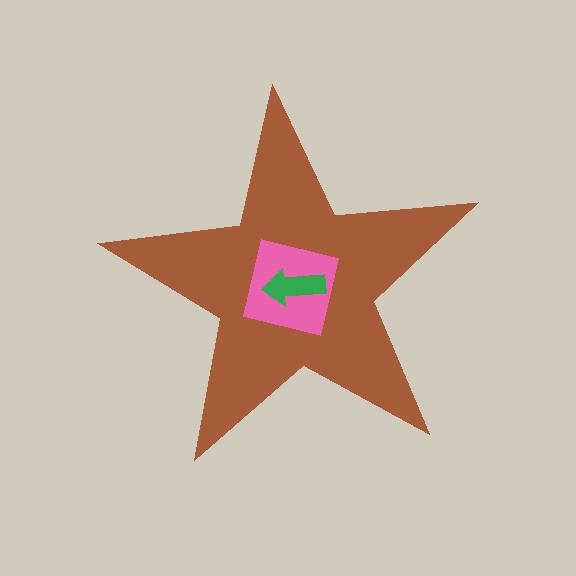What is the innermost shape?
The green arrow.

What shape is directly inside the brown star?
The pink square.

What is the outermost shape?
The brown star.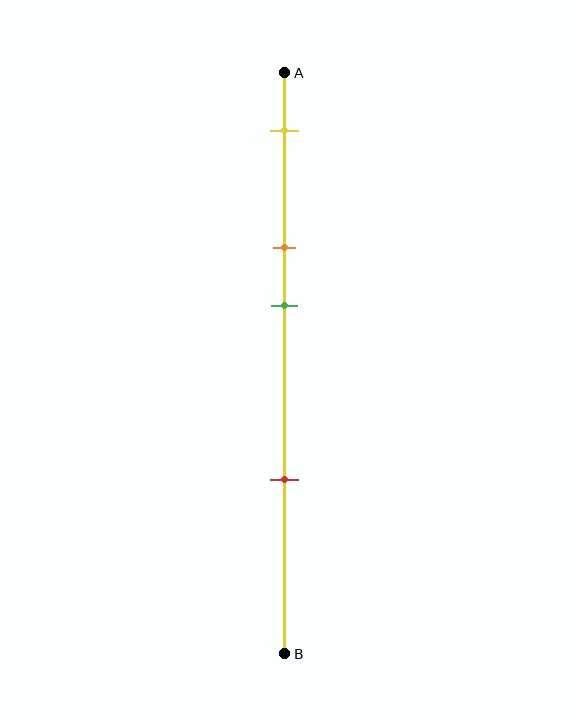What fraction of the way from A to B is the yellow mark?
The yellow mark is approximately 10% (0.1) of the way from A to B.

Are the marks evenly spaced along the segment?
No, the marks are not evenly spaced.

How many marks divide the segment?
There are 4 marks dividing the segment.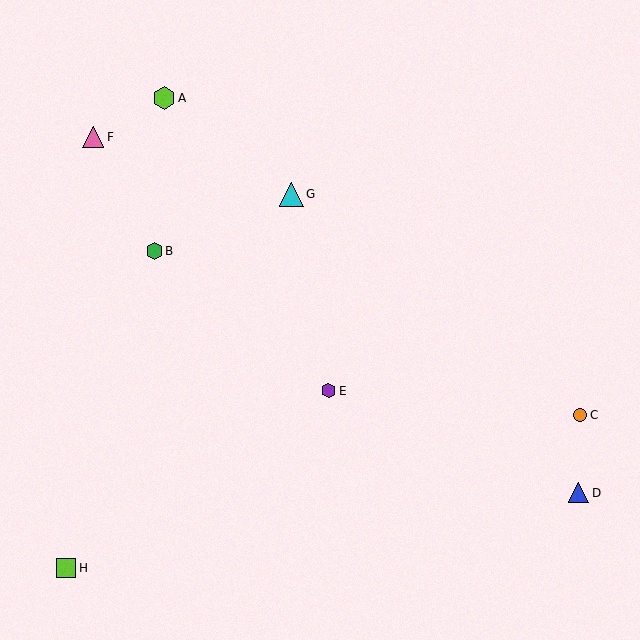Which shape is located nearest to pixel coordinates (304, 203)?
The cyan triangle (labeled G) at (292, 194) is nearest to that location.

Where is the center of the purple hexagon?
The center of the purple hexagon is at (328, 391).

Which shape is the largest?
The cyan triangle (labeled G) is the largest.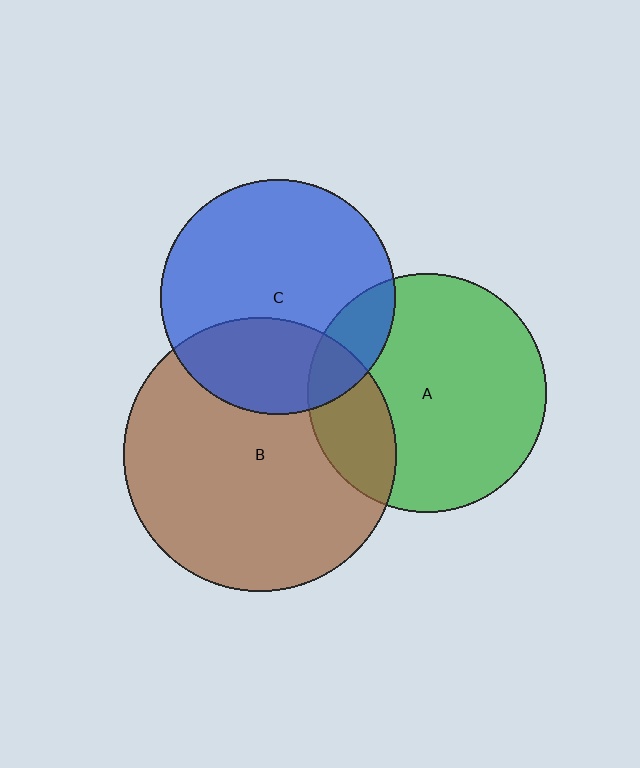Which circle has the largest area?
Circle B (brown).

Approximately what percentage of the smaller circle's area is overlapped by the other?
Approximately 15%.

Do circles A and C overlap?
Yes.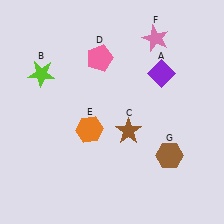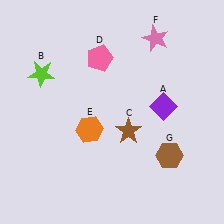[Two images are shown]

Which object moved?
The purple diamond (A) moved down.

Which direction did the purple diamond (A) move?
The purple diamond (A) moved down.